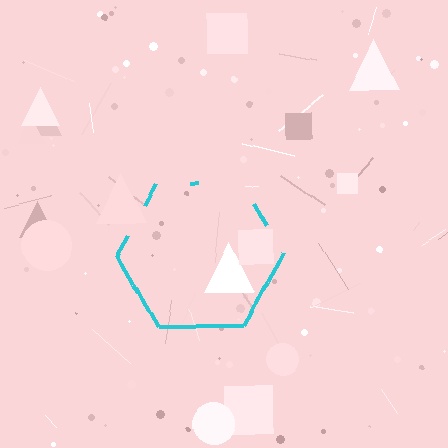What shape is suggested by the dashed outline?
The dashed outline suggests a hexagon.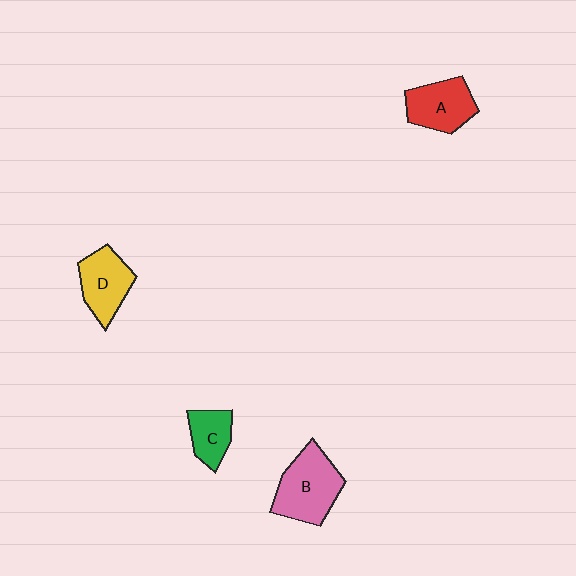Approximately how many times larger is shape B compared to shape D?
Approximately 1.3 times.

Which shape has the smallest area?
Shape C (green).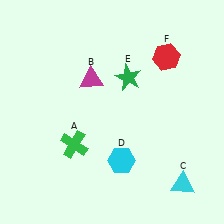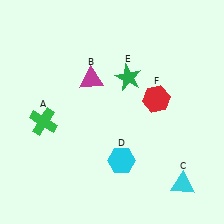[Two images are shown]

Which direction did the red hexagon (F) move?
The red hexagon (F) moved down.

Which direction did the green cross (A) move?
The green cross (A) moved left.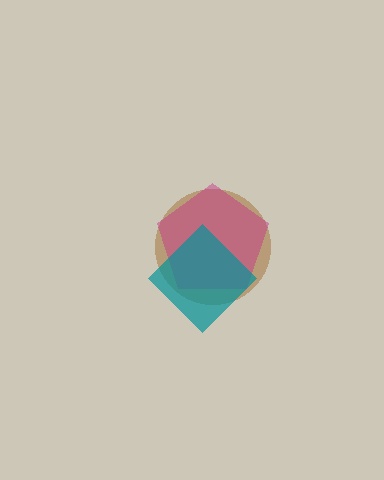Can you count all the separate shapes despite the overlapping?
Yes, there are 3 separate shapes.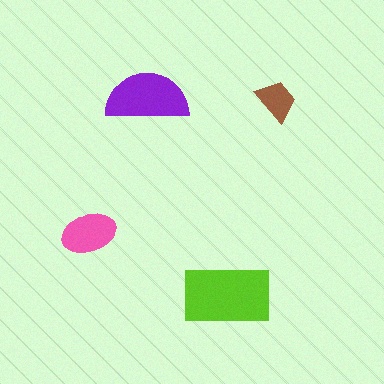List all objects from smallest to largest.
The brown trapezoid, the pink ellipse, the purple semicircle, the lime rectangle.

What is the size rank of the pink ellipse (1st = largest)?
3rd.